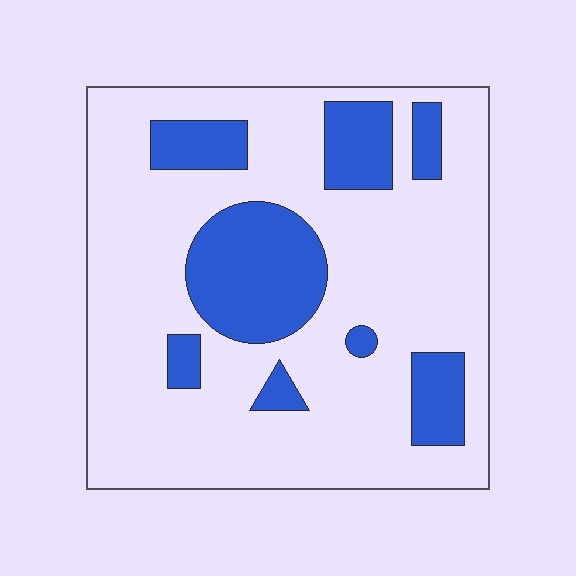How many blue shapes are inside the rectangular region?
8.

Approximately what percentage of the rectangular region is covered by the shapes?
Approximately 25%.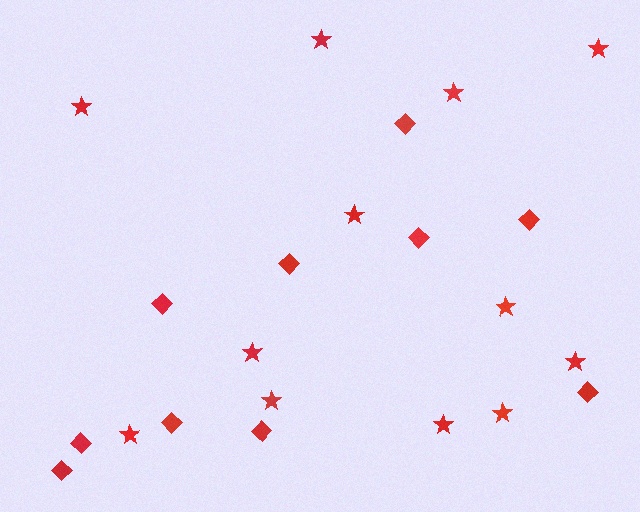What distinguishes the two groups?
There are 2 groups: one group of stars (12) and one group of diamonds (10).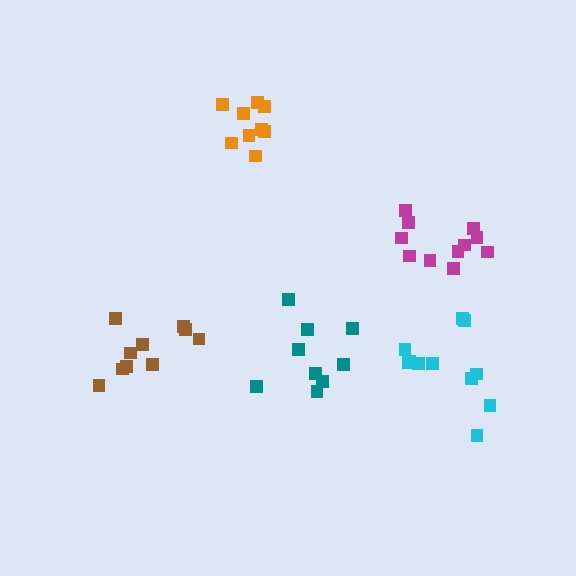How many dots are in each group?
Group 1: 9 dots, Group 2: 11 dots, Group 3: 10 dots, Group 4: 9 dots, Group 5: 11 dots (50 total).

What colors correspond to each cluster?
The clusters are colored: teal, magenta, brown, orange, cyan.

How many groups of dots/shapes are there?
There are 5 groups.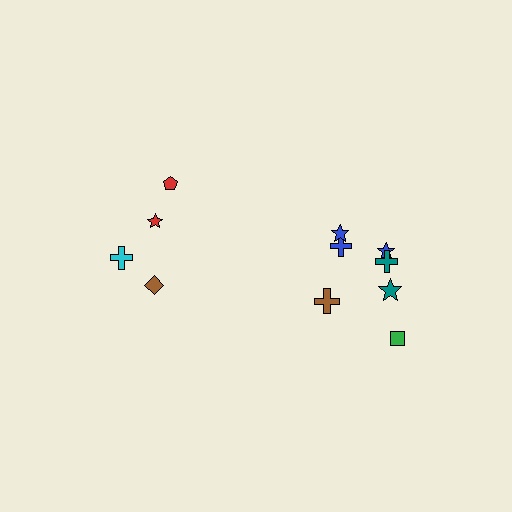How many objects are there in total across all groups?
There are 11 objects.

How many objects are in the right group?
There are 7 objects.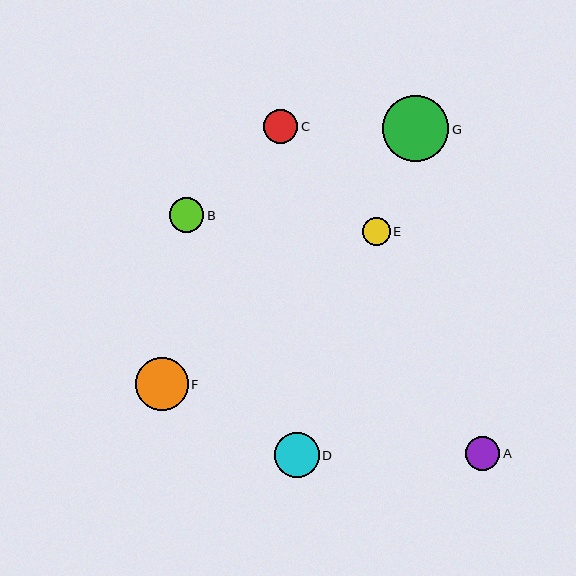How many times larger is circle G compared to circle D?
Circle G is approximately 1.5 times the size of circle D.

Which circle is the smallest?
Circle E is the smallest with a size of approximately 28 pixels.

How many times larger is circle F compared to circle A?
Circle F is approximately 1.5 times the size of circle A.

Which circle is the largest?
Circle G is the largest with a size of approximately 66 pixels.